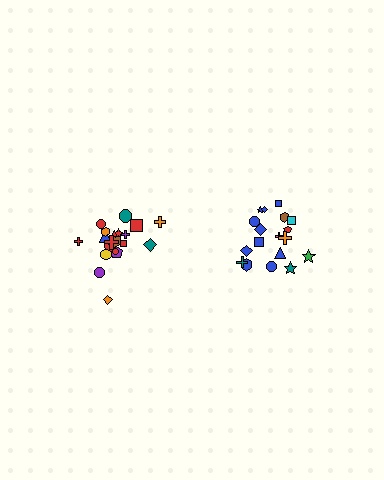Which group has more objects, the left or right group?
The left group.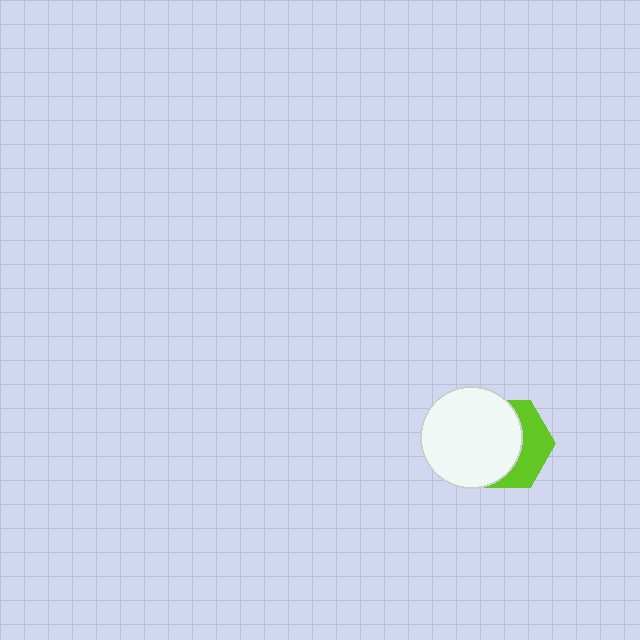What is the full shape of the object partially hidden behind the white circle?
The partially hidden object is a lime hexagon.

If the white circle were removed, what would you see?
You would see the complete lime hexagon.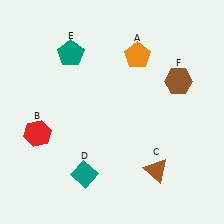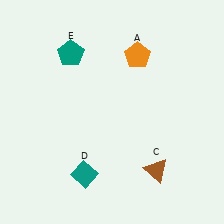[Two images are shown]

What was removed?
The brown hexagon (F), the red hexagon (B) were removed in Image 2.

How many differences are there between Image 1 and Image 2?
There are 2 differences between the two images.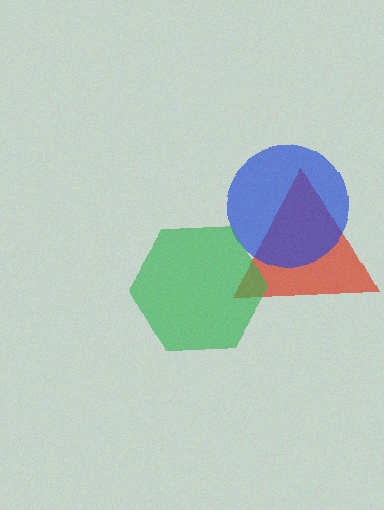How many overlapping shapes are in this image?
There are 3 overlapping shapes in the image.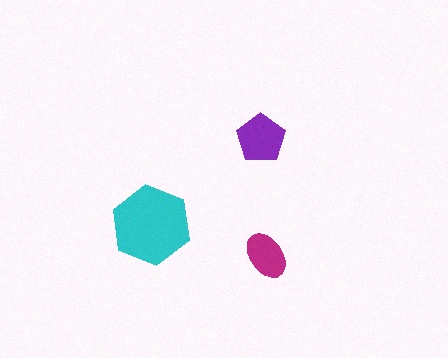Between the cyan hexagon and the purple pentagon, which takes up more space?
The cyan hexagon.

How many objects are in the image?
There are 3 objects in the image.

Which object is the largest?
The cyan hexagon.